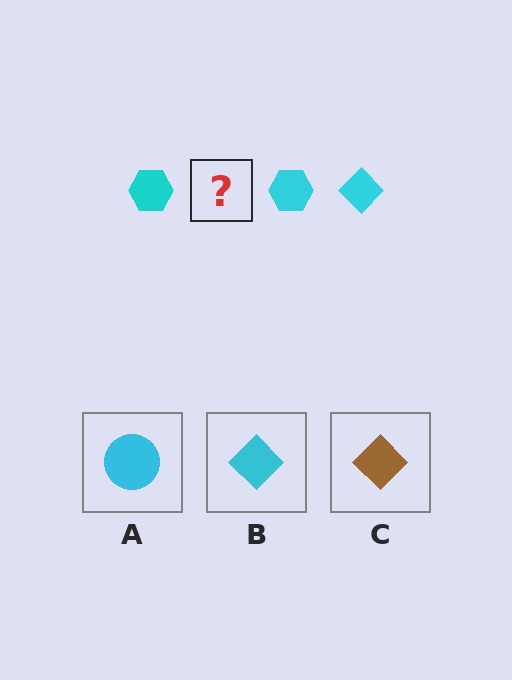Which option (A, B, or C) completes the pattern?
B.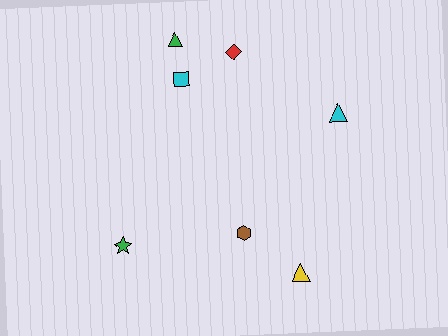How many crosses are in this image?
There are no crosses.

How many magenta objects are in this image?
There are no magenta objects.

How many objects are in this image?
There are 7 objects.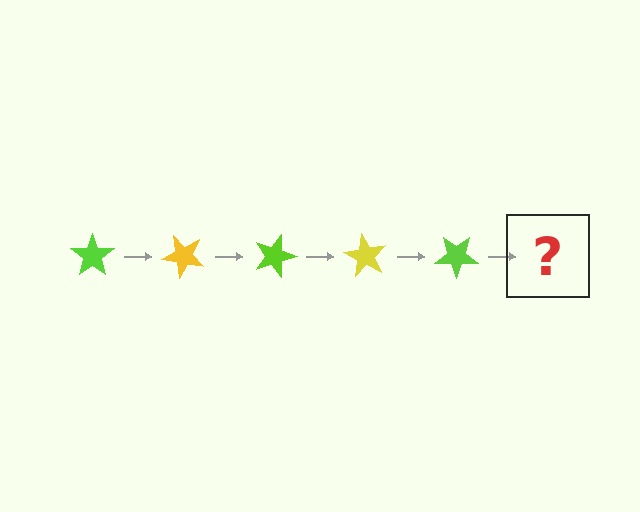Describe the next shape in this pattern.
It should be a yellow star, rotated 225 degrees from the start.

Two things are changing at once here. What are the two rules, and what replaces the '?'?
The two rules are that it rotates 45 degrees each step and the color cycles through lime and yellow. The '?' should be a yellow star, rotated 225 degrees from the start.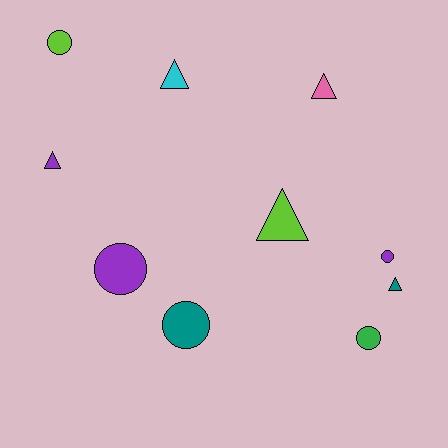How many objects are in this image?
There are 10 objects.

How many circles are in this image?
There are 5 circles.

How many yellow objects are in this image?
There are no yellow objects.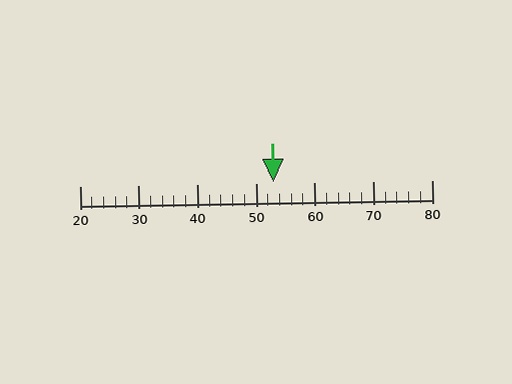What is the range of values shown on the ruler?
The ruler shows values from 20 to 80.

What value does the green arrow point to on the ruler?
The green arrow points to approximately 53.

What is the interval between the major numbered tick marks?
The major tick marks are spaced 10 units apart.